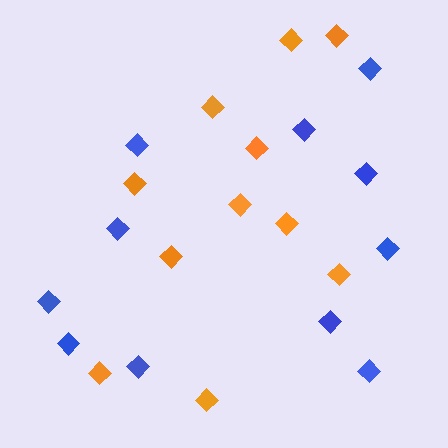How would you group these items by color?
There are 2 groups: one group of blue diamonds (11) and one group of orange diamonds (11).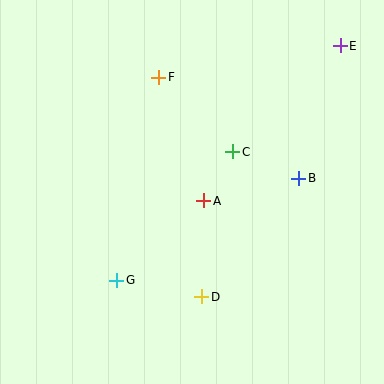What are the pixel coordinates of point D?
Point D is at (202, 297).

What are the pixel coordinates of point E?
Point E is at (340, 46).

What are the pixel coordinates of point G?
Point G is at (117, 280).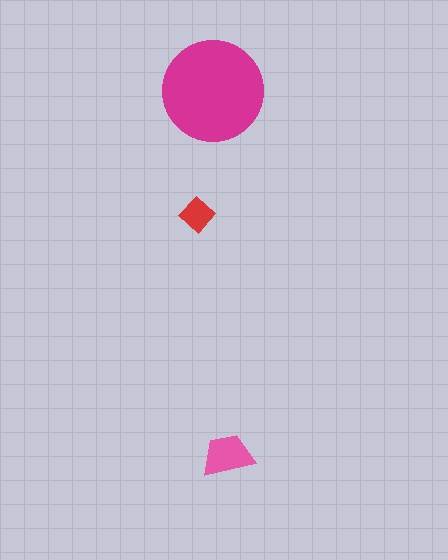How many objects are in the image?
There are 3 objects in the image.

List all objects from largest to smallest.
The magenta circle, the pink trapezoid, the red diamond.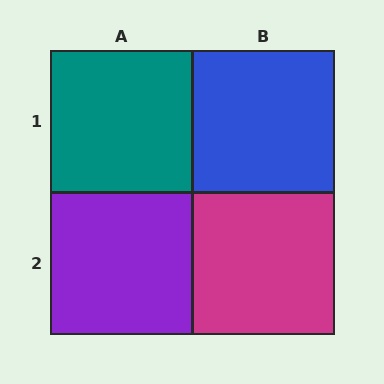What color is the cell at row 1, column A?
Teal.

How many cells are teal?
1 cell is teal.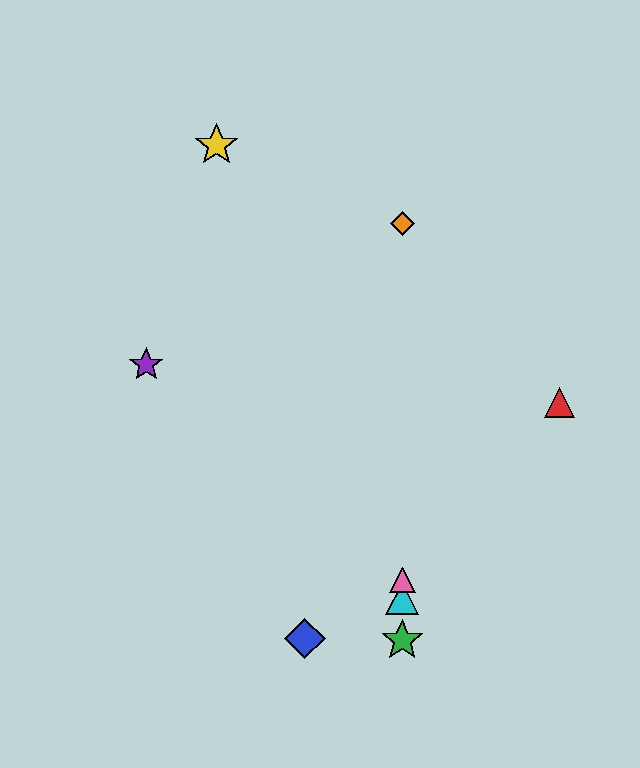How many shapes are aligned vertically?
4 shapes (the green star, the orange diamond, the cyan triangle, the pink triangle) are aligned vertically.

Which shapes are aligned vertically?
The green star, the orange diamond, the cyan triangle, the pink triangle are aligned vertically.